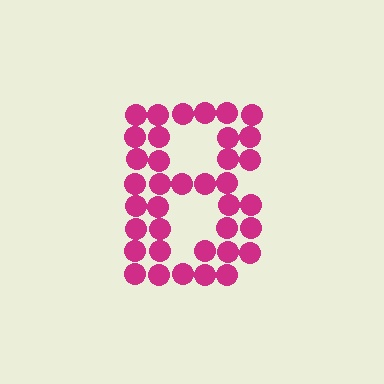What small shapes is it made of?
It is made of small circles.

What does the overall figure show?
The overall figure shows the letter B.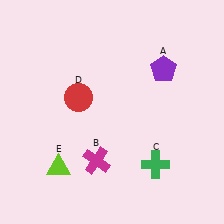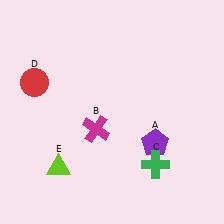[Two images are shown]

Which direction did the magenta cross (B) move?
The magenta cross (B) moved up.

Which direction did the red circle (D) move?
The red circle (D) moved left.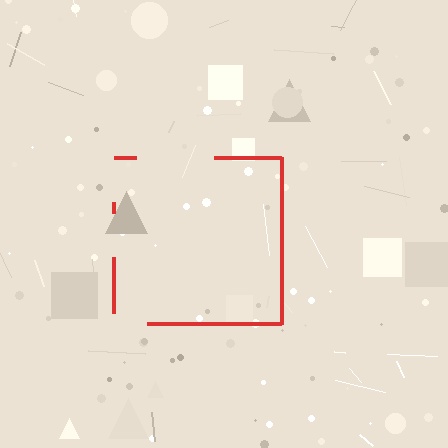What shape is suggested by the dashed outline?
The dashed outline suggests a square.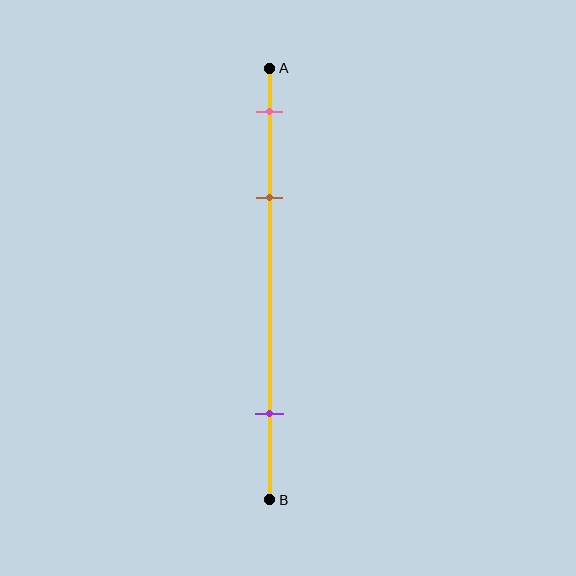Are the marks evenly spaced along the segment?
No, the marks are not evenly spaced.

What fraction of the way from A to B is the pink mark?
The pink mark is approximately 10% (0.1) of the way from A to B.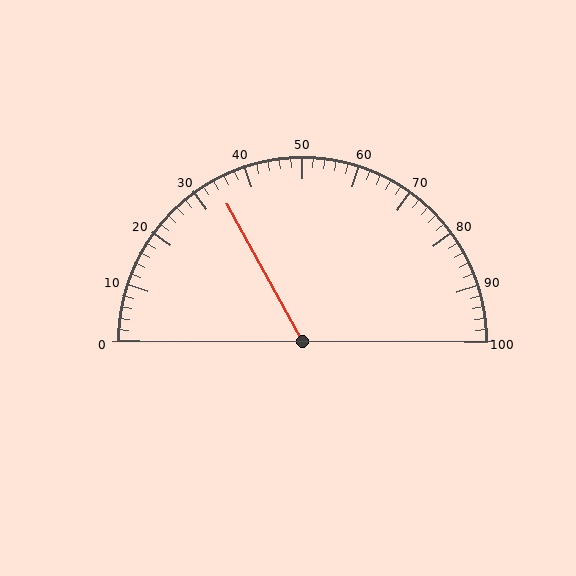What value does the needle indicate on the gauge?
The needle indicates approximately 34.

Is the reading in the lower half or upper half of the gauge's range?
The reading is in the lower half of the range (0 to 100).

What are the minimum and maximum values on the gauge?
The gauge ranges from 0 to 100.